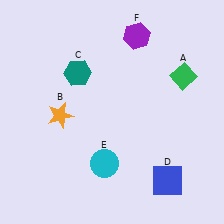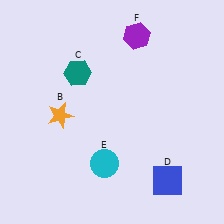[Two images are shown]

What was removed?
The green diamond (A) was removed in Image 2.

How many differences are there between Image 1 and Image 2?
There is 1 difference between the two images.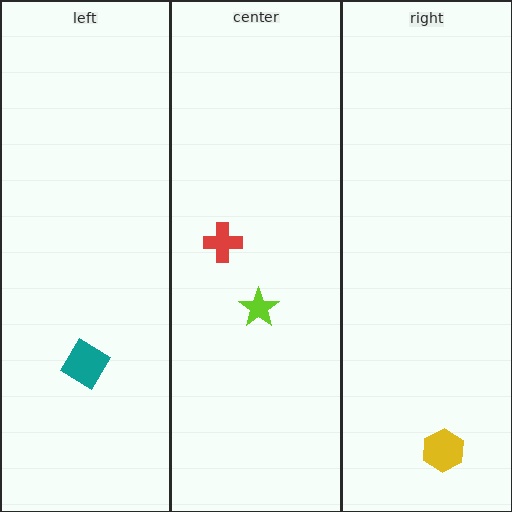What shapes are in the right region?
The yellow hexagon.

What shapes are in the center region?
The red cross, the lime star.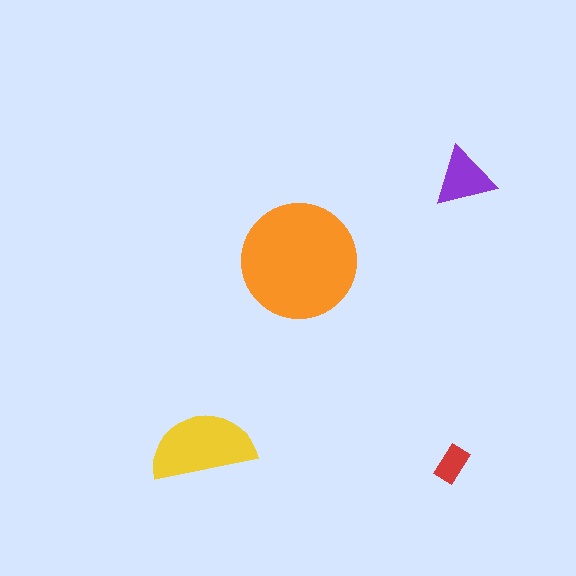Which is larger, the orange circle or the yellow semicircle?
The orange circle.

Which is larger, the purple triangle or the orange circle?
The orange circle.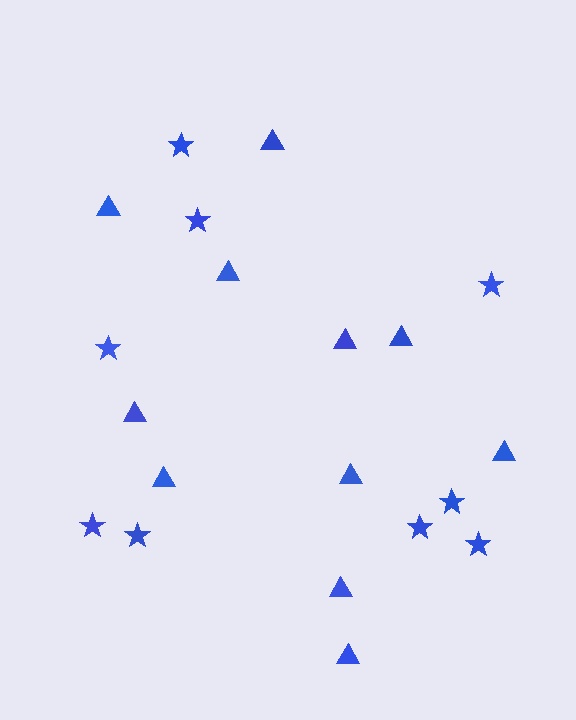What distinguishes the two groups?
There are 2 groups: one group of stars (9) and one group of triangles (11).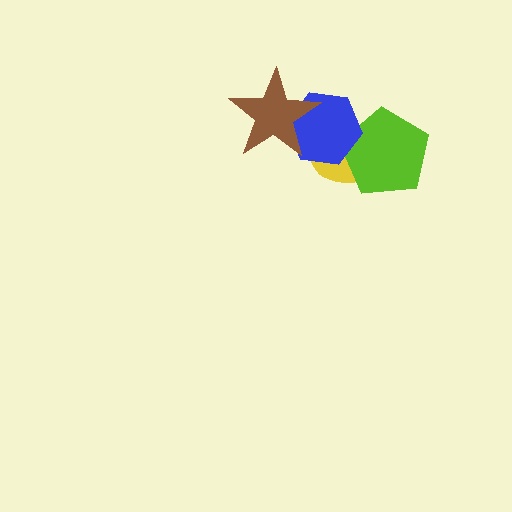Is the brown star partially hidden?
No, no other shape covers it.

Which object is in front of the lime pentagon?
The blue hexagon is in front of the lime pentagon.